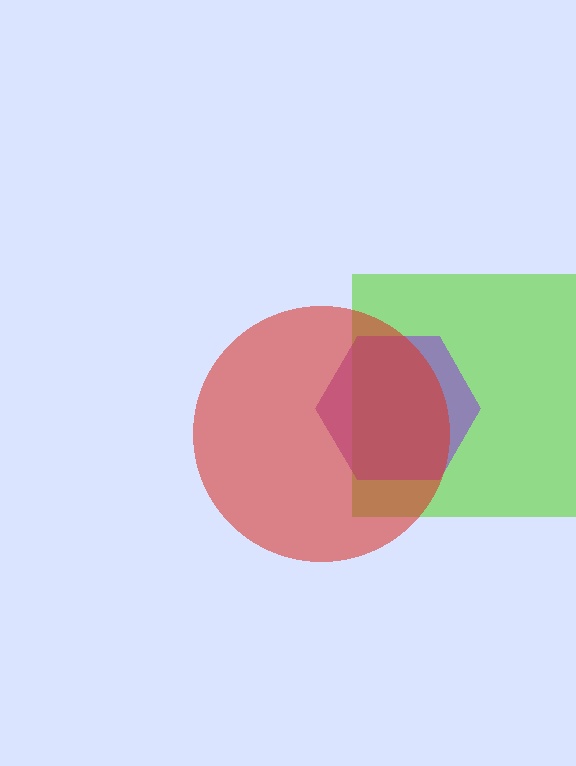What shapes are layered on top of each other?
The layered shapes are: a lime square, a purple hexagon, a red circle.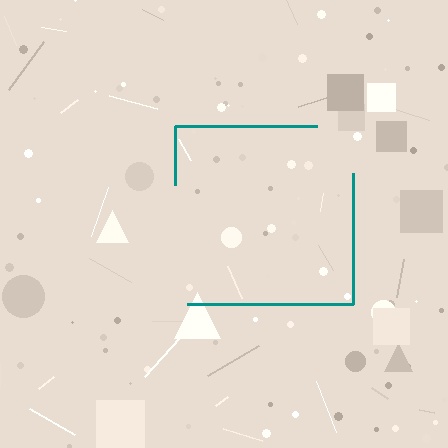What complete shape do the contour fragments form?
The contour fragments form a square.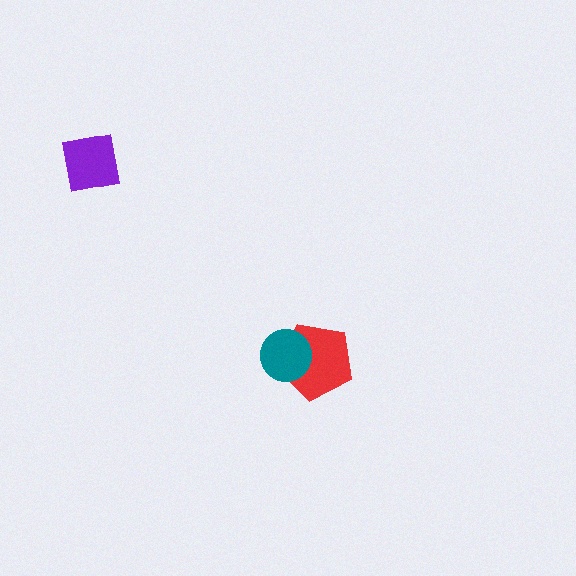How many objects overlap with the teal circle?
1 object overlaps with the teal circle.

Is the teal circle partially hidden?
No, no other shape covers it.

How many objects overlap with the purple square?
0 objects overlap with the purple square.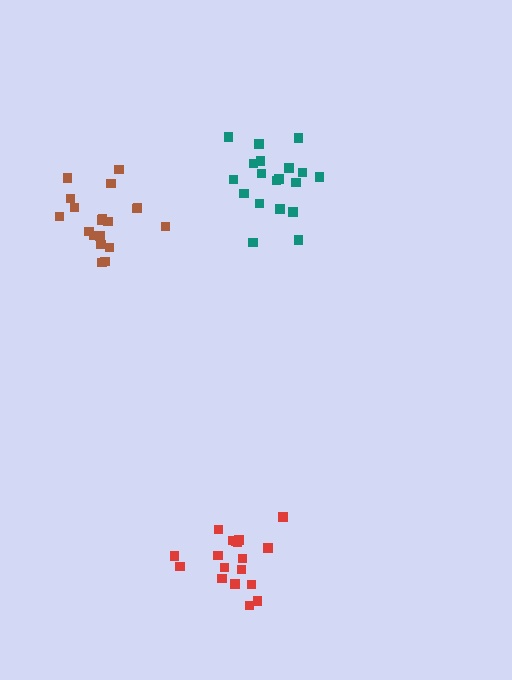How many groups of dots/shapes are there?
There are 3 groups.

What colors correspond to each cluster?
The clusters are colored: red, teal, brown.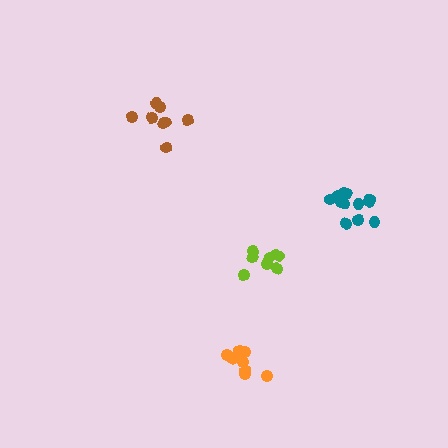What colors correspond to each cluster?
The clusters are colored: lime, brown, teal, orange.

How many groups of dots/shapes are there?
There are 4 groups.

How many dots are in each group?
Group 1: 8 dots, Group 2: 8 dots, Group 3: 12 dots, Group 4: 10 dots (38 total).